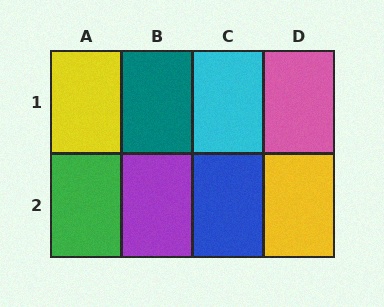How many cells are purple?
1 cell is purple.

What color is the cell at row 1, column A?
Yellow.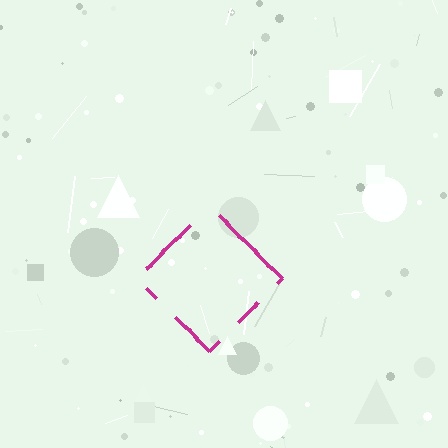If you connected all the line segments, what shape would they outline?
They would outline a diamond.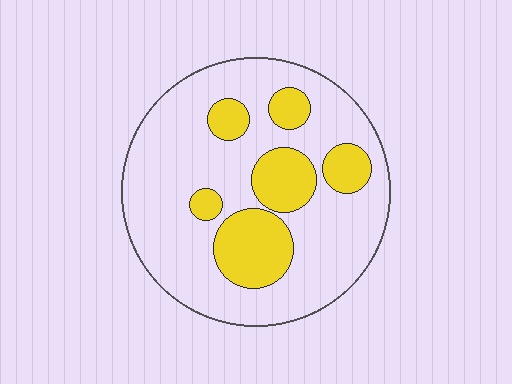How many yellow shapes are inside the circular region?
6.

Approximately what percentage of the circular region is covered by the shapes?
Approximately 25%.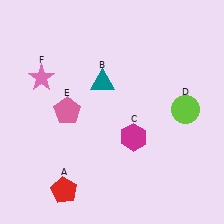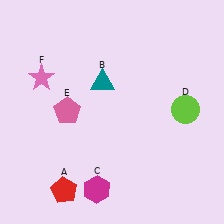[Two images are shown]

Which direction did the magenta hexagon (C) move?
The magenta hexagon (C) moved down.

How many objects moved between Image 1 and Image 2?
1 object moved between the two images.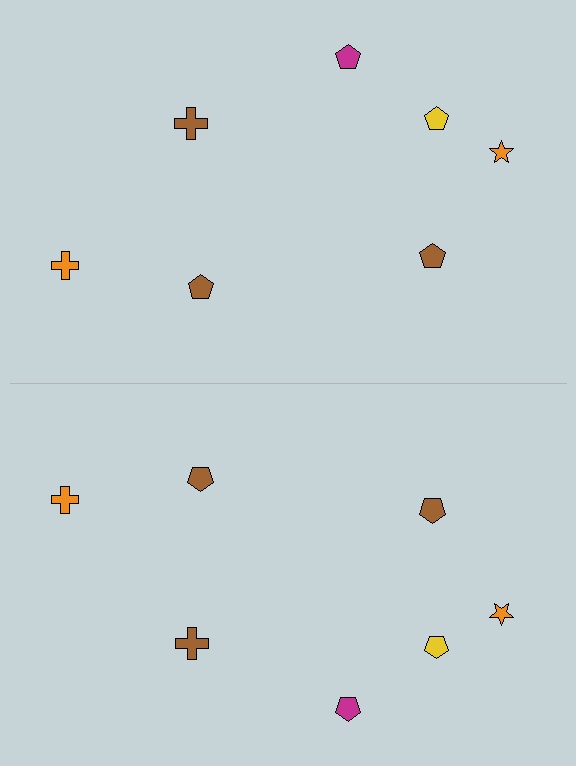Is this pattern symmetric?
Yes, this pattern has bilateral (reflection) symmetry.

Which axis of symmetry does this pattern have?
The pattern has a horizontal axis of symmetry running through the center of the image.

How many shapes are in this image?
There are 14 shapes in this image.